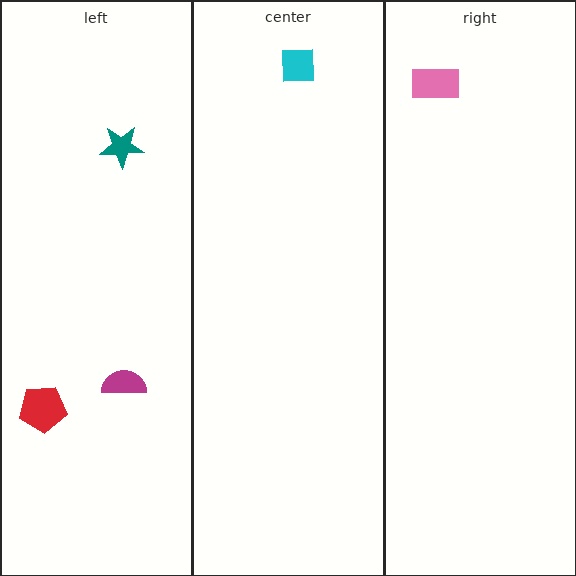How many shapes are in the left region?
3.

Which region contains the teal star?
The left region.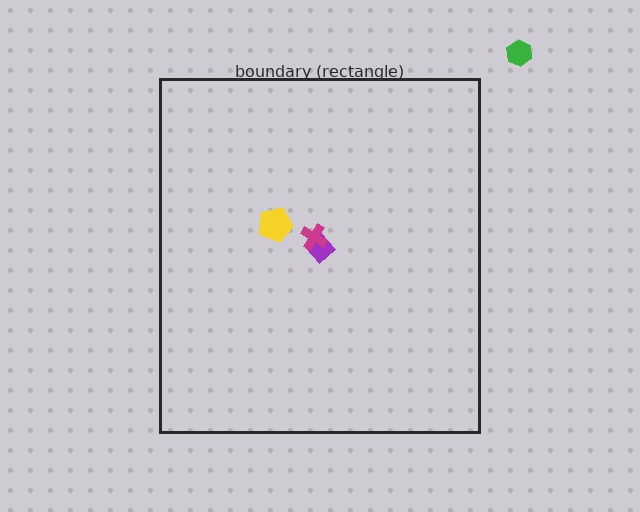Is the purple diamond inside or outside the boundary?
Inside.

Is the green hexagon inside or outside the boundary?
Outside.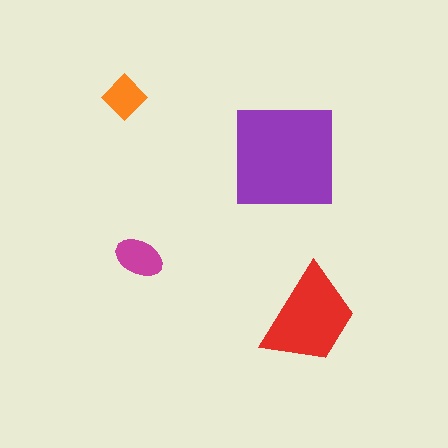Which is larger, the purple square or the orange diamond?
The purple square.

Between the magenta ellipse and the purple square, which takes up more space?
The purple square.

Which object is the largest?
The purple square.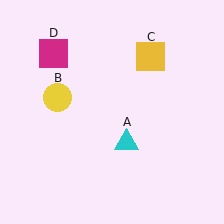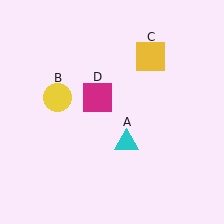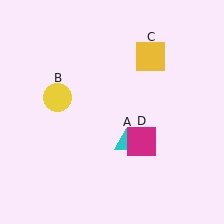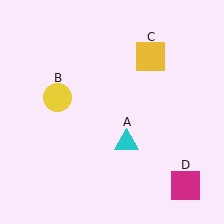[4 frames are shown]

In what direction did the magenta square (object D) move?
The magenta square (object D) moved down and to the right.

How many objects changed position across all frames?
1 object changed position: magenta square (object D).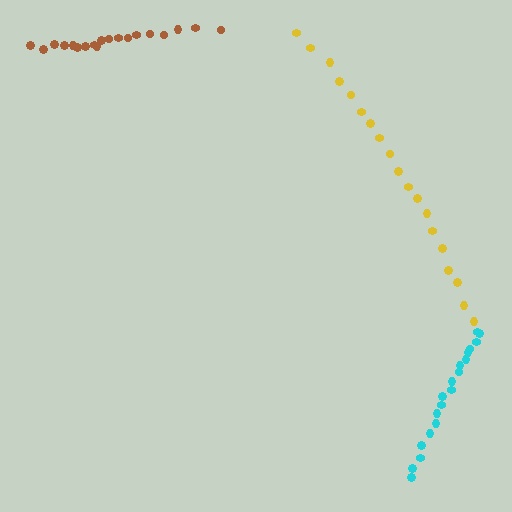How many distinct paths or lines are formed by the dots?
There are 3 distinct paths.